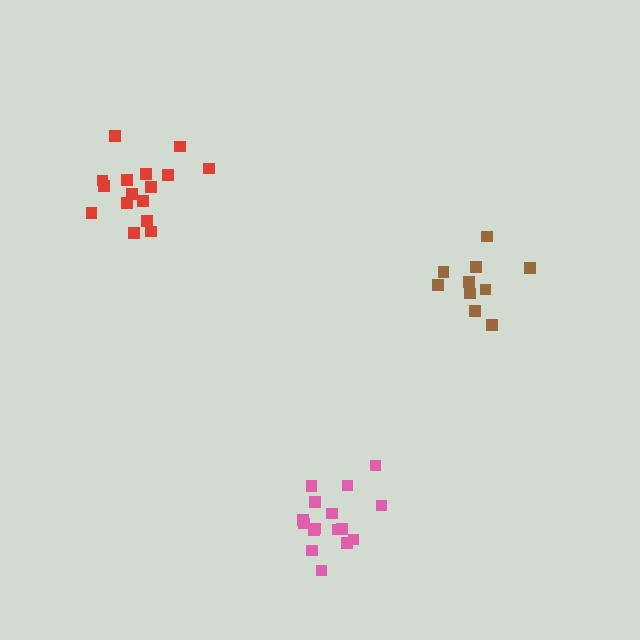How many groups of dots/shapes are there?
There are 3 groups.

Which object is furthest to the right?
The brown cluster is rightmost.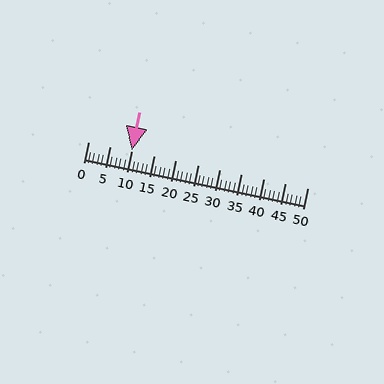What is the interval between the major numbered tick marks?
The major tick marks are spaced 5 units apart.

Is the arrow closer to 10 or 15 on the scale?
The arrow is closer to 10.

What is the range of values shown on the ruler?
The ruler shows values from 0 to 50.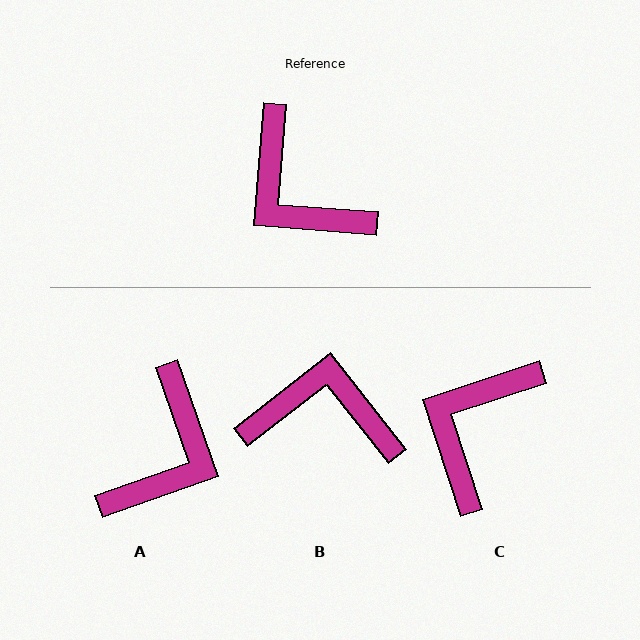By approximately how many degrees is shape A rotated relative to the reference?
Approximately 114 degrees counter-clockwise.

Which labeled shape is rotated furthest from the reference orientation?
B, about 138 degrees away.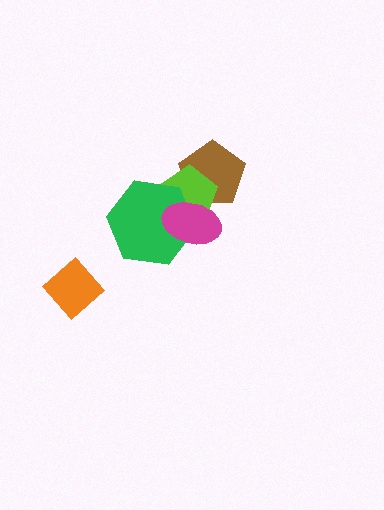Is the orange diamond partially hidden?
No, no other shape covers it.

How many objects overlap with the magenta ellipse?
3 objects overlap with the magenta ellipse.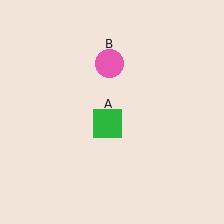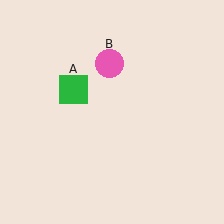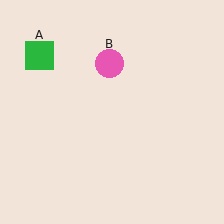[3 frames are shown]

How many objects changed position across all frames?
1 object changed position: green square (object A).